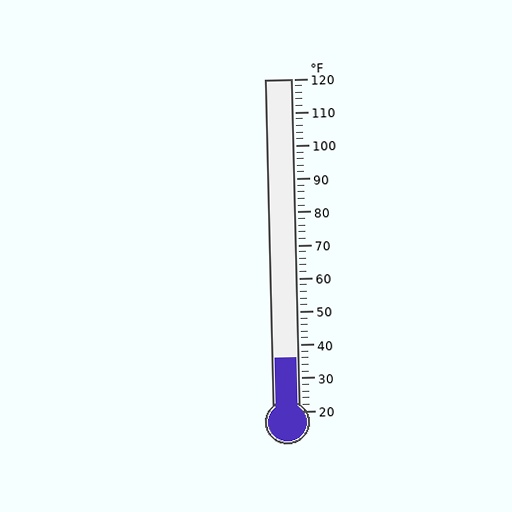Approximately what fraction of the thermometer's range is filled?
The thermometer is filled to approximately 15% of its range.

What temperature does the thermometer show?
The thermometer shows approximately 36°F.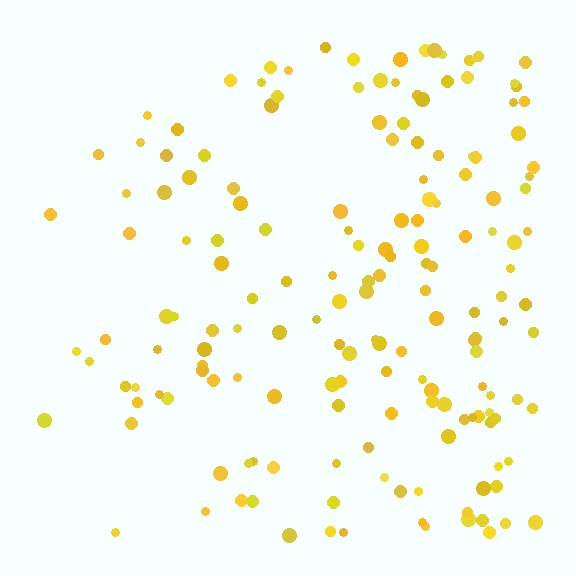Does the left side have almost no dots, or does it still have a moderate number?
Still a moderate number, just noticeably fewer than the right.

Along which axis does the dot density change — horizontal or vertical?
Horizontal.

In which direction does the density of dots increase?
From left to right, with the right side densest.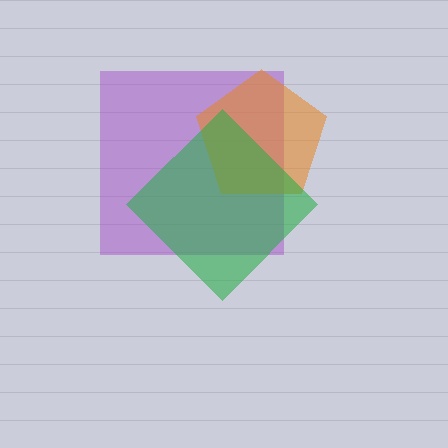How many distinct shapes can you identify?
There are 3 distinct shapes: a purple square, an orange pentagon, a green diamond.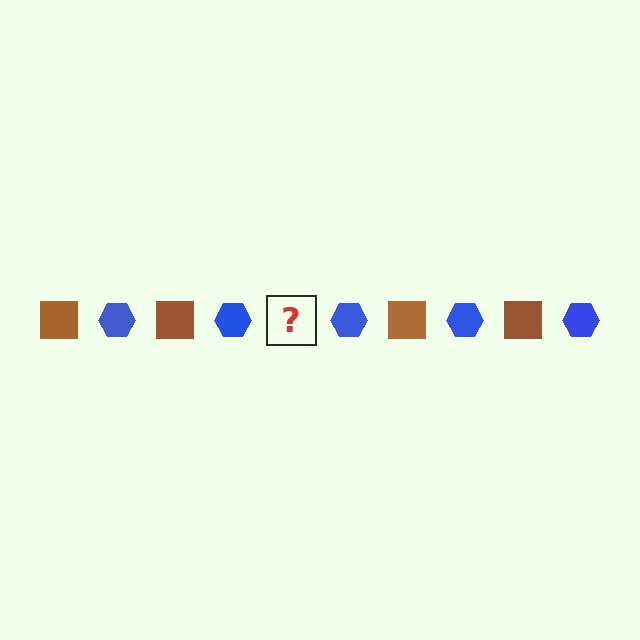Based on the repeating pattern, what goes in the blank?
The blank should be a brown square.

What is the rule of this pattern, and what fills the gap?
The rule is that the pattern alternates between brown square and blue hexagon. The gap should be filled with a brown square.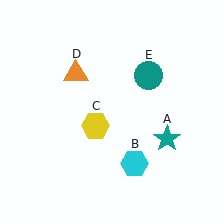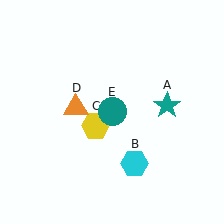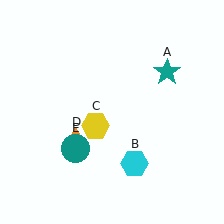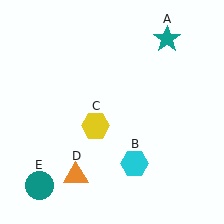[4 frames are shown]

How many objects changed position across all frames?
3 objects changed position: teal star (object A), orange triangle (object D), teal circle (object E).